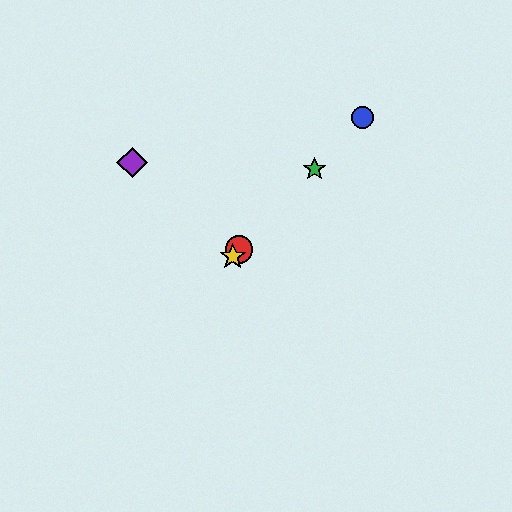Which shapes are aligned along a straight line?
The red circle, the blue circle, the green star, the yellow star are aligned along a straight line.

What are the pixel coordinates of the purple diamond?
The purple diamond is at (132, 162).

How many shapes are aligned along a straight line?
4 shapes (the red circle, the blue circle, the green star, the yellow star) are aligned along a straight line.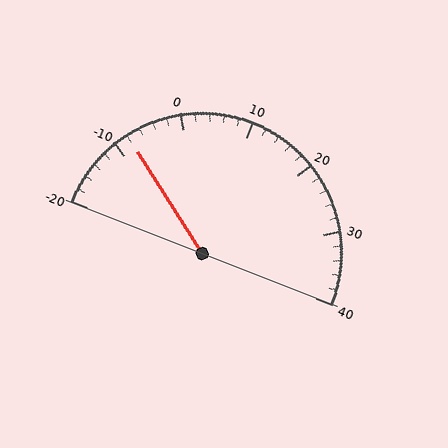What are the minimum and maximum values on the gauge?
The gauge ranges from -20 to 40.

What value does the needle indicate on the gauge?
The needle indicates approximately -8.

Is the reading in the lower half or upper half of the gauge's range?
The reading is in the lower half of the range (-20 to 40).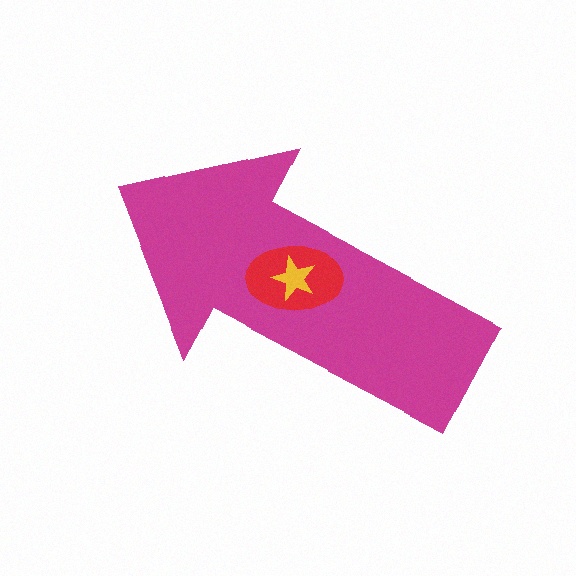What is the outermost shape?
The magenta arrow.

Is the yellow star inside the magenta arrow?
Yes.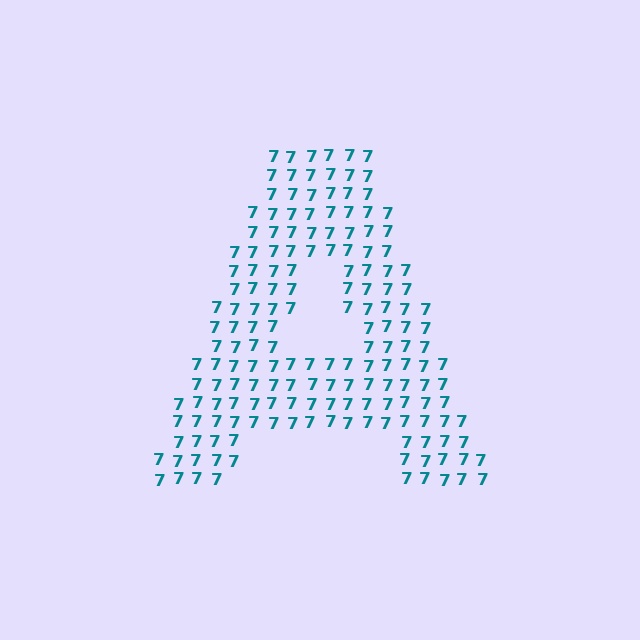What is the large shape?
The large shape is the letter A.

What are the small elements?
The small elements are digit 7's.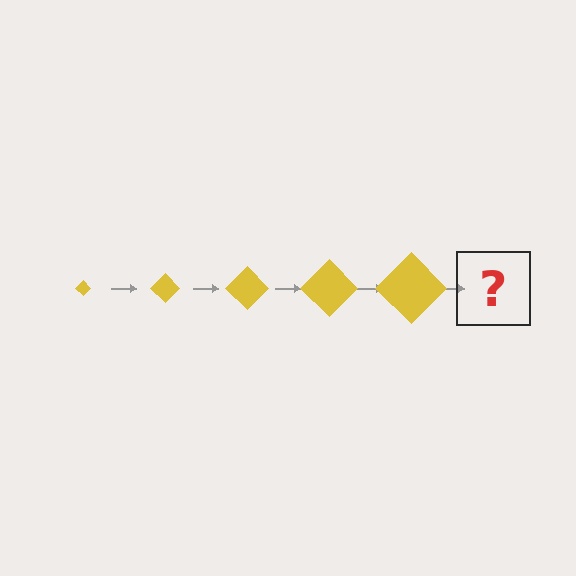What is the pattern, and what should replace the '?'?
The pattern is that the diamond gets progressively larger each step. The '?' should be a yellow diamond, larger than the previous one.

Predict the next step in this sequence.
The next step is a yellow diamond, larger than the previous one.